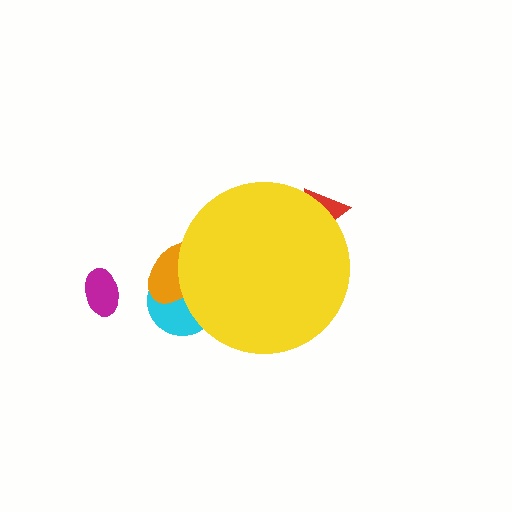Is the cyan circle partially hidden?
Yes, the cyan circle is partially hidden behind the yellow circle.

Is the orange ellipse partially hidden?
Yes, the orange ellipse is partially hidden behind the yellow circle.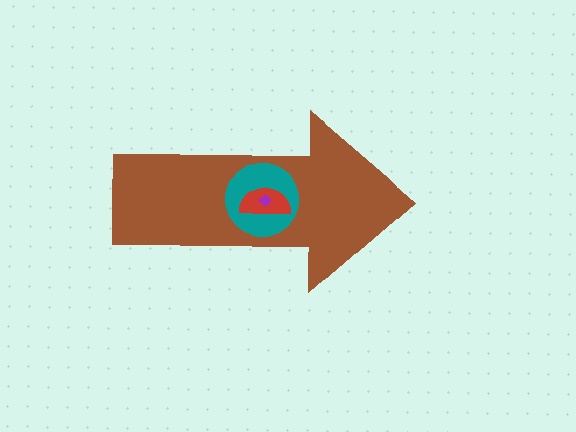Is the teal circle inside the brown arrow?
Yes.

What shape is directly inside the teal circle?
The red semicircle.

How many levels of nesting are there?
4.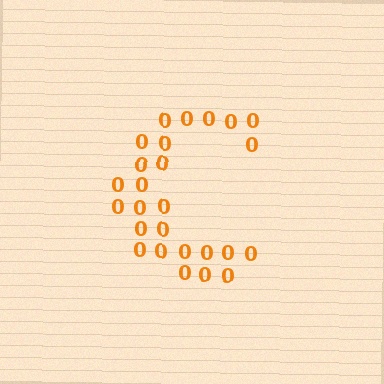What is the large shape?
The large shape is the letter C.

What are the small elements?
The small elements are digit 0's.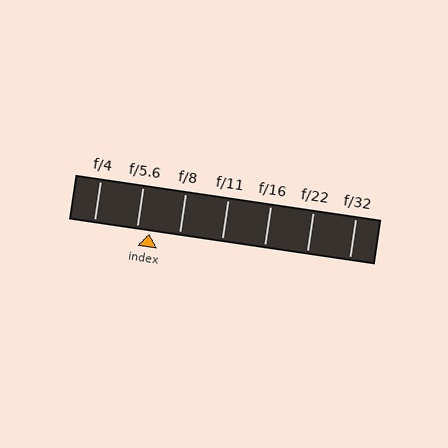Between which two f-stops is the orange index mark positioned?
The index mark is between f/5.6 and f/8.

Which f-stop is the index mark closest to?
The index mark is closest to f/5.6.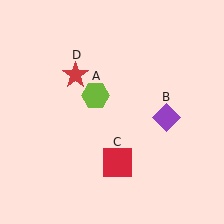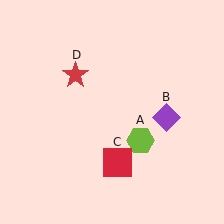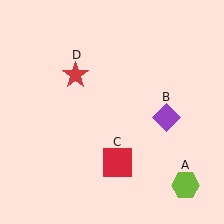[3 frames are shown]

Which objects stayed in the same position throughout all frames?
Purple diamond (object B) and red square (object C) and red star (object D) remained stationary.